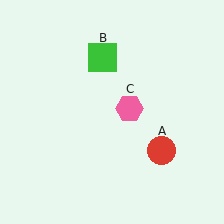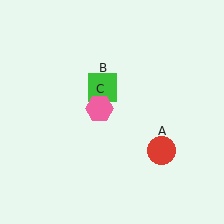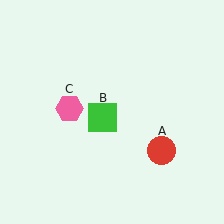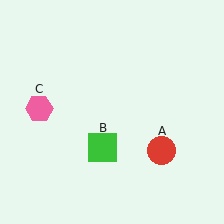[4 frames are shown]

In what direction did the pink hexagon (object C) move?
The pink hexagon (object C) moved left.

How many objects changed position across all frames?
2 objects changed position: green square (object B), pink hexagon (object C).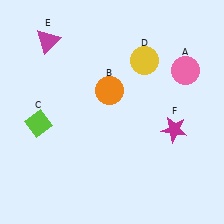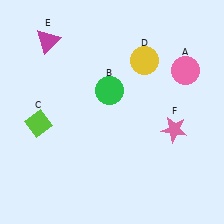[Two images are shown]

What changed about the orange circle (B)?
In Image 1, B is orange. In Image 2, it changed to green.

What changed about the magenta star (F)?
In Image 1, F is magenta. In Image 2, it changed to pink.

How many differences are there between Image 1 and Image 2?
There are 2 differences between the two images.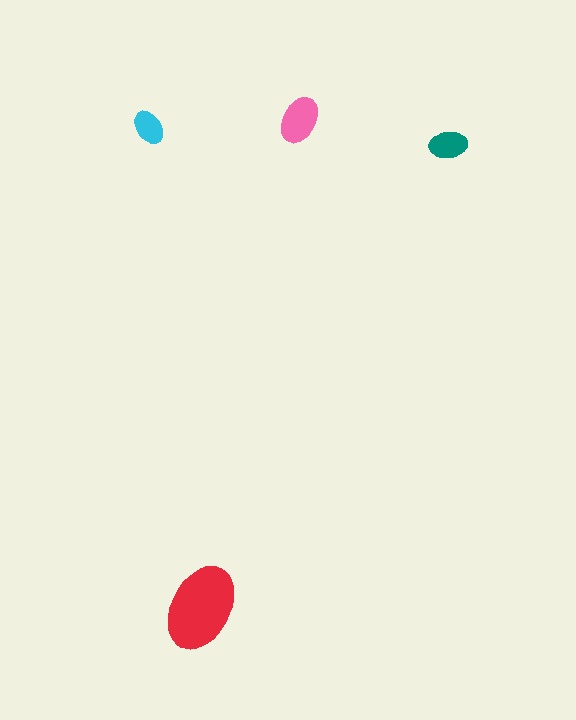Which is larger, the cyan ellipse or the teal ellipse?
The teal one.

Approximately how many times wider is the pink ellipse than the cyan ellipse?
About 1.5 times wider.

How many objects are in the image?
There are 4 objects in the image.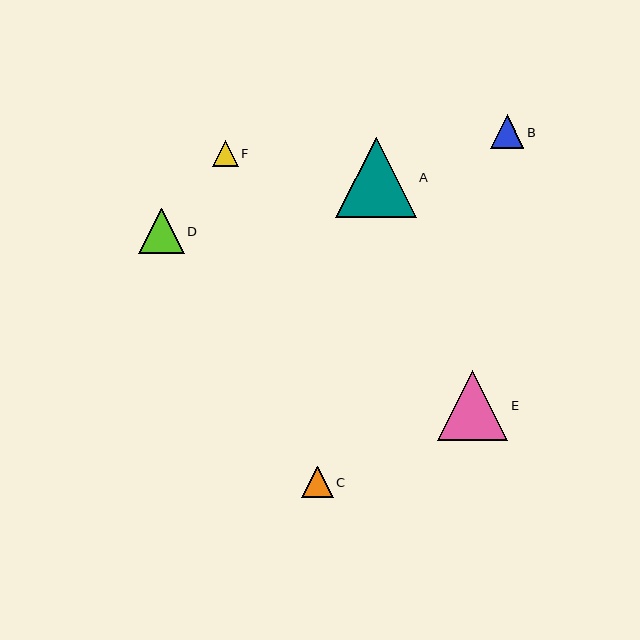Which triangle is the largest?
Triangle A is the largest with a size of approximately 81 pixels.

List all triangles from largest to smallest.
From largest to smallest: A, E, D, B, C, F.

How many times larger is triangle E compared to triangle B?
Triangle E is approximately 2.1 times the size of triangle B.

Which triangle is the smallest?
Triangle F is the smallest with a size of approximately 26 pixels.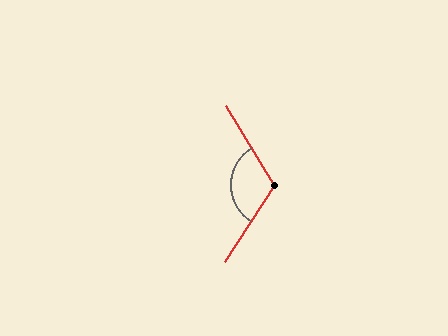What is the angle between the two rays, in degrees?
Approximately 116 degrees.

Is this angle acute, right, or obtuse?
It is obtuse.